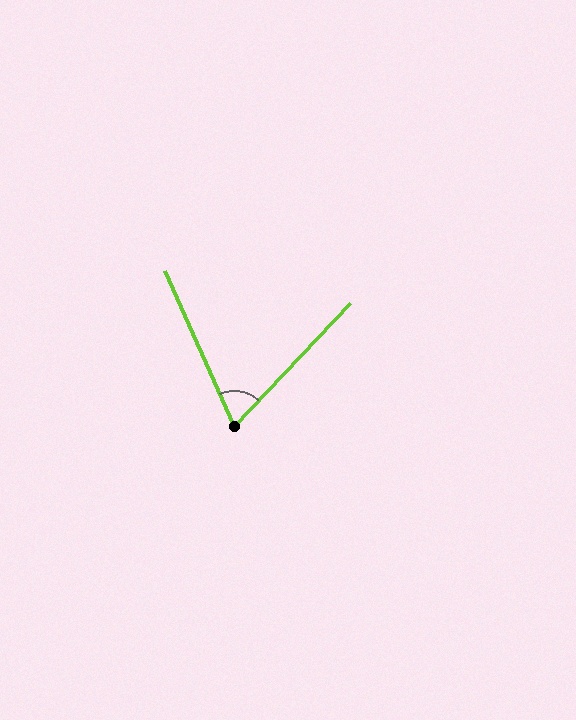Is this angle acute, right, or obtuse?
It is acute.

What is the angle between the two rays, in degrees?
Approximately 67 degrees.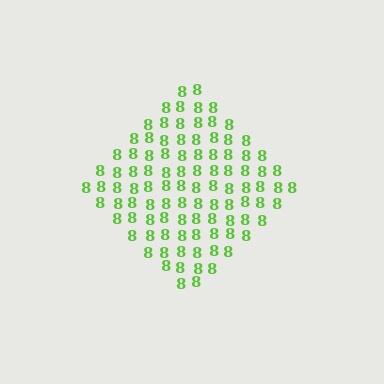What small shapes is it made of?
It is made of small digit 8's.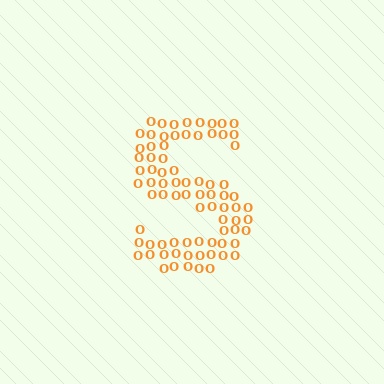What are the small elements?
The small elements are letter O's.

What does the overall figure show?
The overall figure shows the letter S.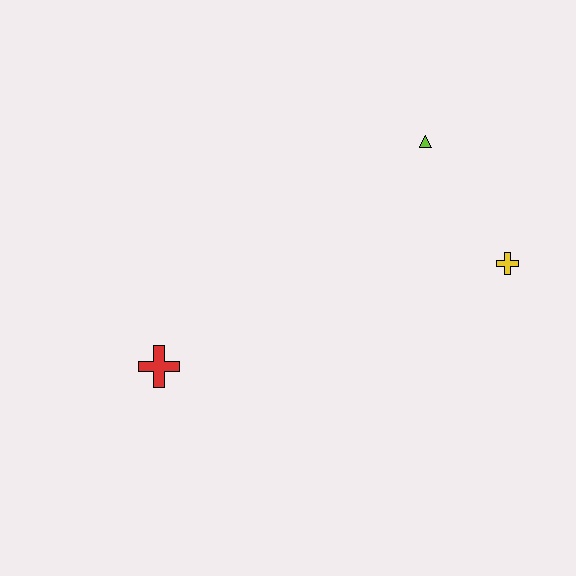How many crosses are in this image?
There are 2 crosses.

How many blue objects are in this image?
There are no blue objects.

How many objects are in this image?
There are 3 objects.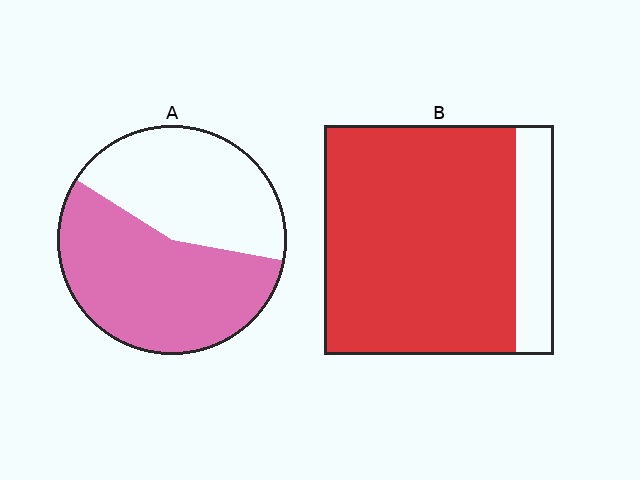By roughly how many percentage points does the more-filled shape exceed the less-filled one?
By roughly 25 percentage points (B over A).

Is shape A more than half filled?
Yes.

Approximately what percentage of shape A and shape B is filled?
A is approximately 55% and B is approximately 85%.